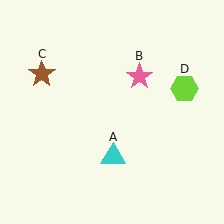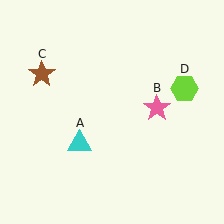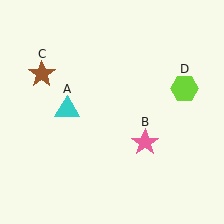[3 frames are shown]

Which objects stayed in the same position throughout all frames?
Brown star (object C) and lime hexagon (object D) remained stationary.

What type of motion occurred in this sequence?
The cyan triangle (object A), pink star (object B) rotated clockwise around the center of the scene.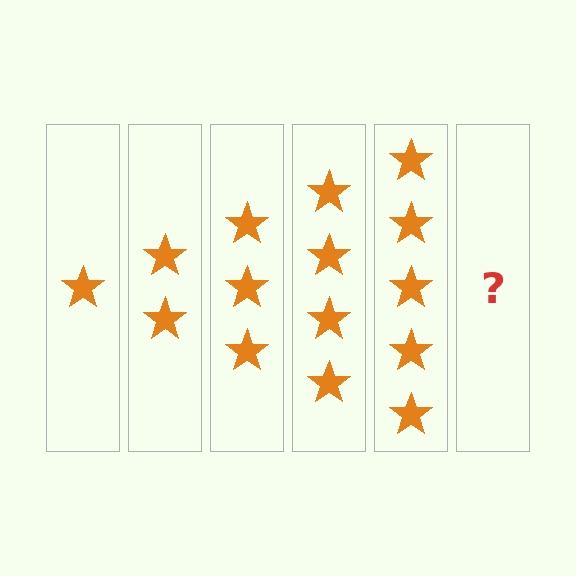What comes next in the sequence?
The next element should be 6 stars.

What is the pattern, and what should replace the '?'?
The pattern is that each step adds one more star. The '?' should be 6 stars.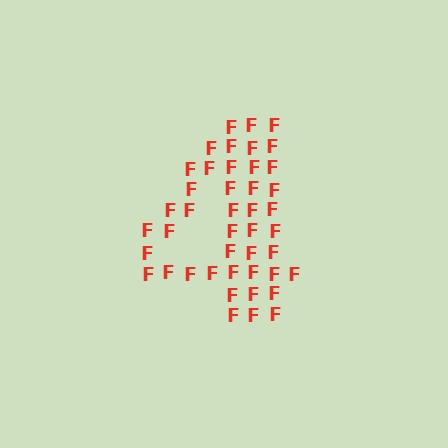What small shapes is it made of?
It is made of small letter F's.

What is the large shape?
The large shape is the digit 4.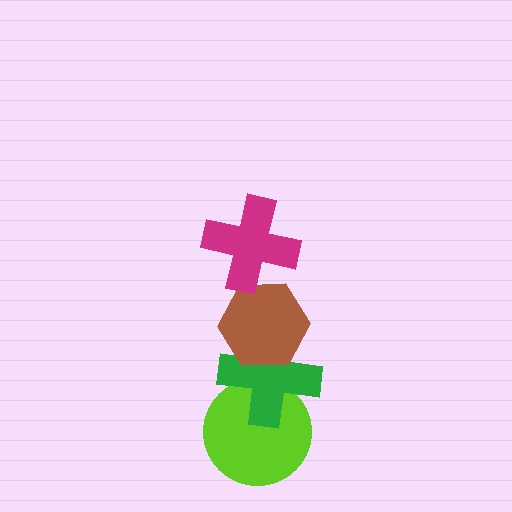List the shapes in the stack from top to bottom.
From top to bottom: the magenta cross, the brown hexagon, the green cross, the lime circle.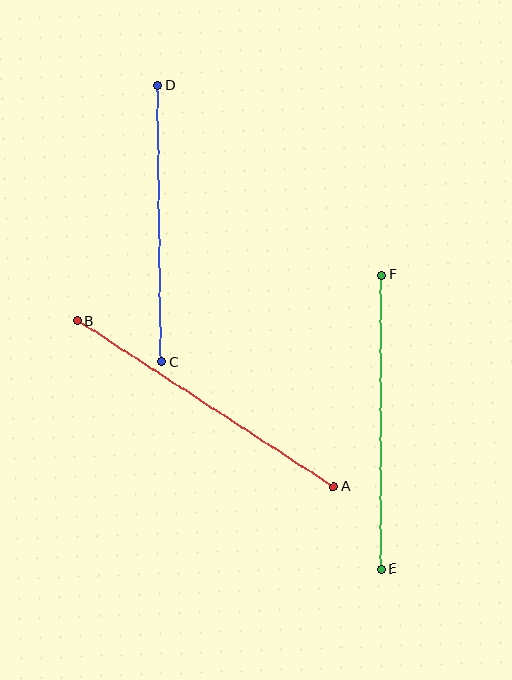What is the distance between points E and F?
The distance is approximately 294 pixels.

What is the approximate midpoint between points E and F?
The midpoint is at approximately (381, 422) pixels.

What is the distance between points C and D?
The distance is approximately 276 pixels.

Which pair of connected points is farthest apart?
Points A and B are farthest apart.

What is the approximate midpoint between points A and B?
The midpoint is at approximately (206, 404) pixels.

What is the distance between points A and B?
The distance is approximately 305 pixels.